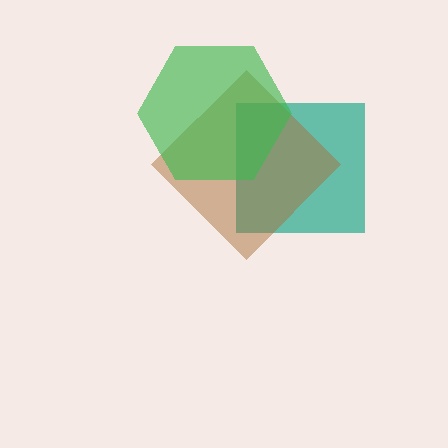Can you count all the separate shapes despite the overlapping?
Yes, there are 3 separate shapes.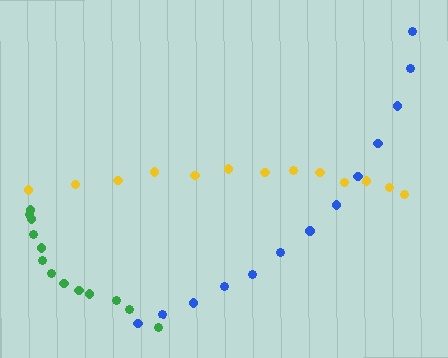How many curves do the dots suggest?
There are 3 distinct paths.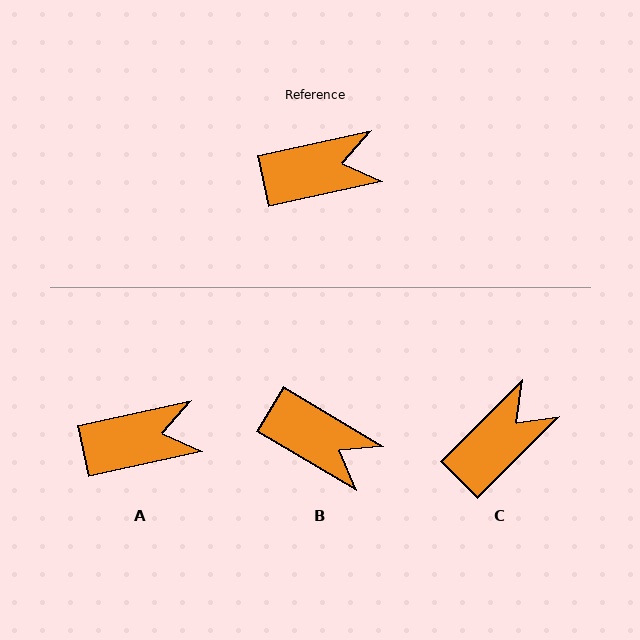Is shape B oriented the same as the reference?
No, it is off by about 43 degrees.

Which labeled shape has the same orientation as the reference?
A.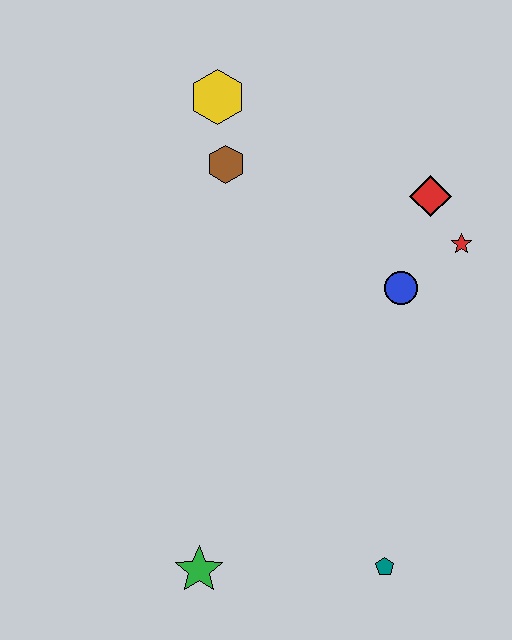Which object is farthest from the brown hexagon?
The teal pentagon is farthest from the brown hexagon.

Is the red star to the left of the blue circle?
No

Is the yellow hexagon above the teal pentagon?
Yes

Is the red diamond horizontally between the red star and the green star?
Yes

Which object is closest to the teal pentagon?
The green star is closest to the teal pentagon.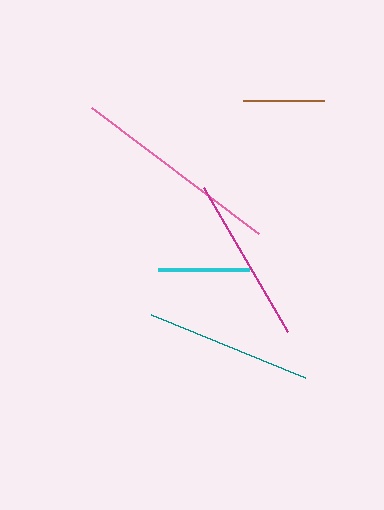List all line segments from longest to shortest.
From longest to shortest: pink, magenta, teal, cyan, brown.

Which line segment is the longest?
The pink line is the longest at approximately 210 pixels.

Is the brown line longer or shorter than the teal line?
The teal line is longer than the brown line.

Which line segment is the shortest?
The brown line is the shortest at approximately 81 pixels.